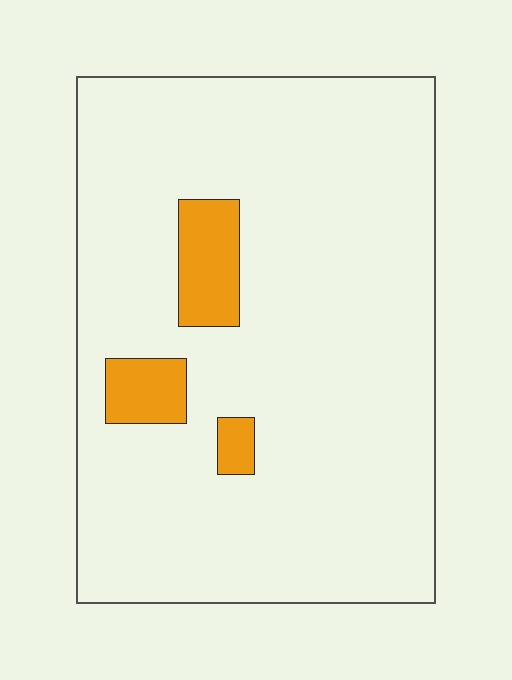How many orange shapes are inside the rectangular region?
3.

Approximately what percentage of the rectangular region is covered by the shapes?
Approximately 10%.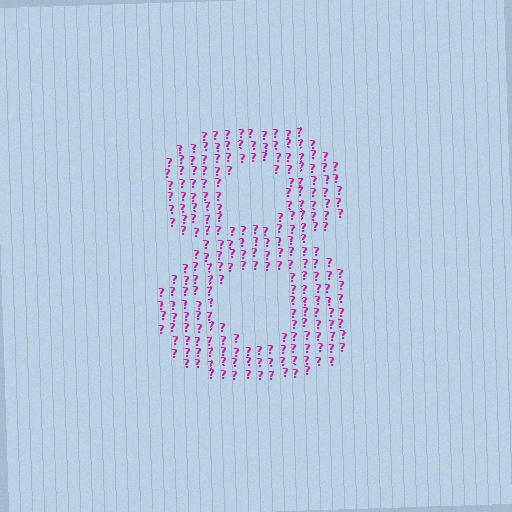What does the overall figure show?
The overall figure shows the digit 8.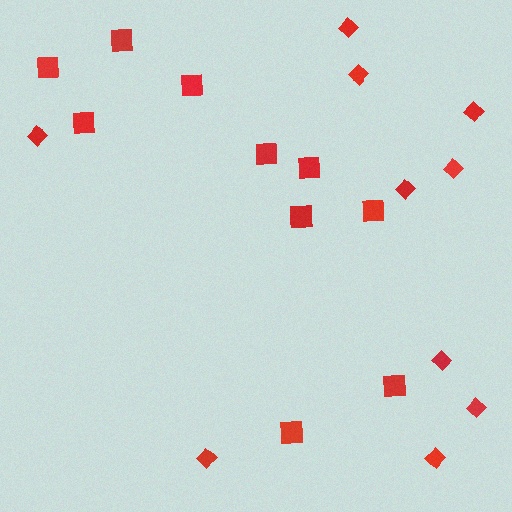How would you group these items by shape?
There are 2 groups: one group of squares (10) and one group of diamonds (10).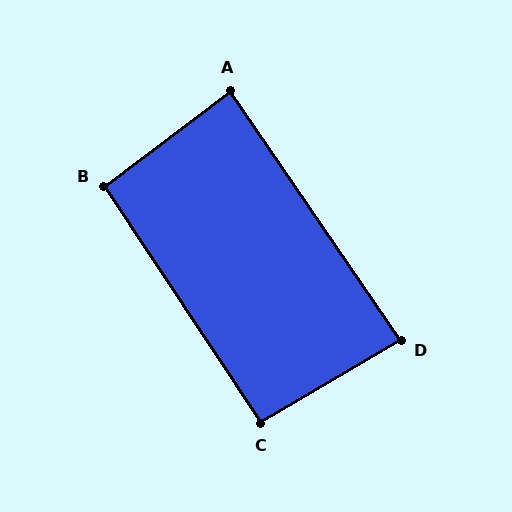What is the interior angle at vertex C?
Approximately 93 degrees (approximately right).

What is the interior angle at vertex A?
Approximately 87 degrees (approximately right).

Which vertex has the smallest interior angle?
D, at approximately 86 degrees.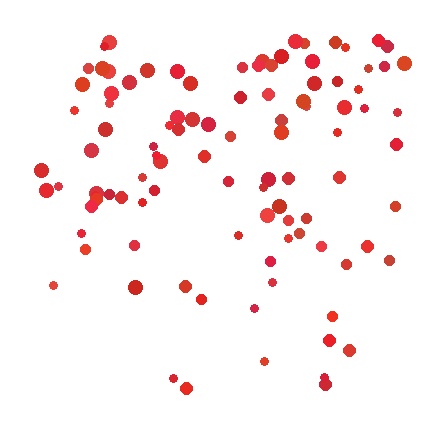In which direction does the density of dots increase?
From bottom to top, with the top side densest.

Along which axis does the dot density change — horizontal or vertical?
Vertical.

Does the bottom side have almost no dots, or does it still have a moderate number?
Still a moderate number, just noticeably fewer than the top.